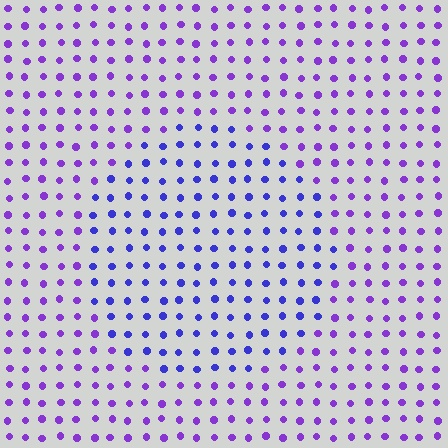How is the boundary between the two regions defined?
The boundary is defined purely by a slight shift in hue (about 31 degrees). Spacing, size, and orientation are identical on both sides.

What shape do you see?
I see a circle.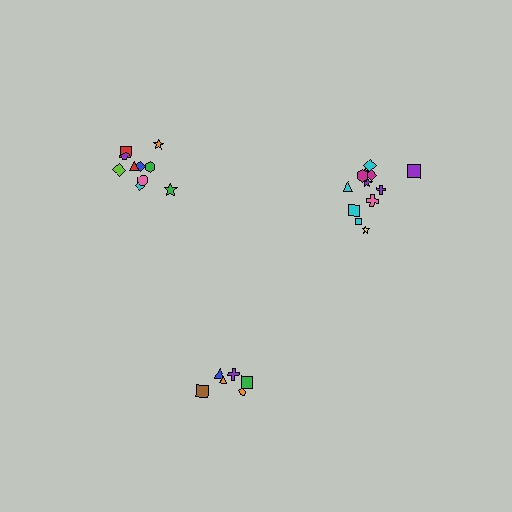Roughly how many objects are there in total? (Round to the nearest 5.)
Roughly 30 objects in total.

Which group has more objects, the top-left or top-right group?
The top-right group.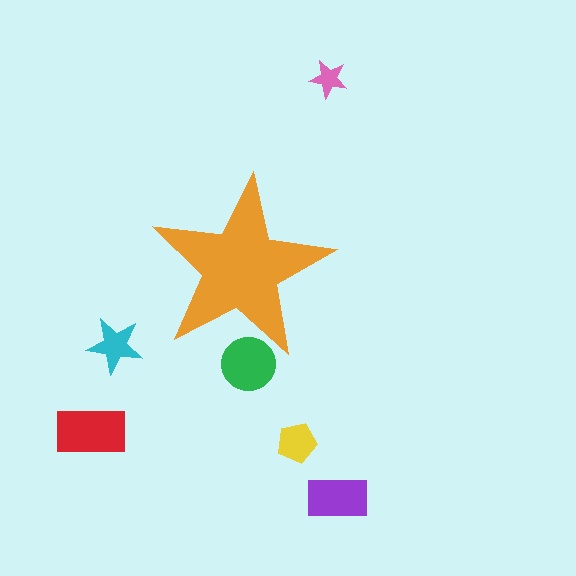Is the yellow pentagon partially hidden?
No, the yellow pentagon is fully visible.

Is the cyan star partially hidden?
No, the cyan star is fully visible.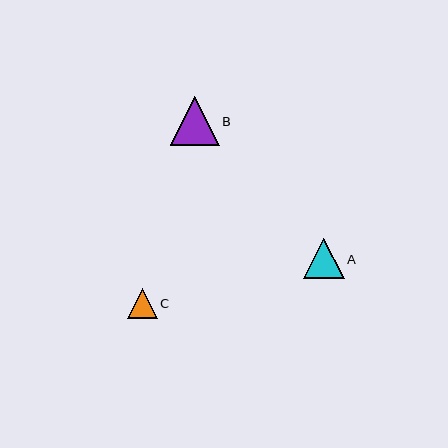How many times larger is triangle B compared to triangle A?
Triangle B is approximately 1.2 times the size of triangle A.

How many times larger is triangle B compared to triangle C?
Triangle B is approximately 1.6 times the size of triangle C.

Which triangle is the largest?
Triangle B is the largest with a size of approximately 49 pixels.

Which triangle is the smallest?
Triangle C is the smallest with a size of approximately 30 pixels.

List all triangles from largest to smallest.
From largest to smallest: B, A, C.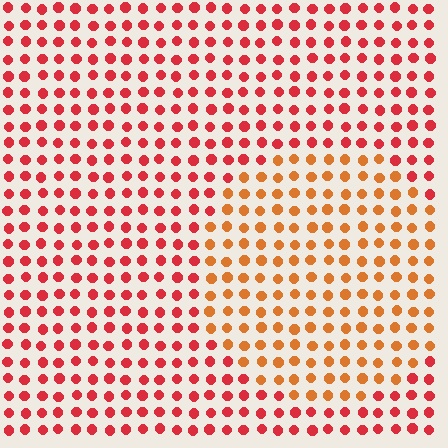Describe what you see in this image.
The image is filled with small red elements in a uniform arrangement. A circle-shaped region is visible where the elements are tinted to a slightly different hue, forming a subtle color boundary.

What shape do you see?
I see a circle.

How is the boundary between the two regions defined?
The boundary is defined purely by a slight shift in hue (about 31 degrees). Spacing, size, and orientation are identical on both sides.